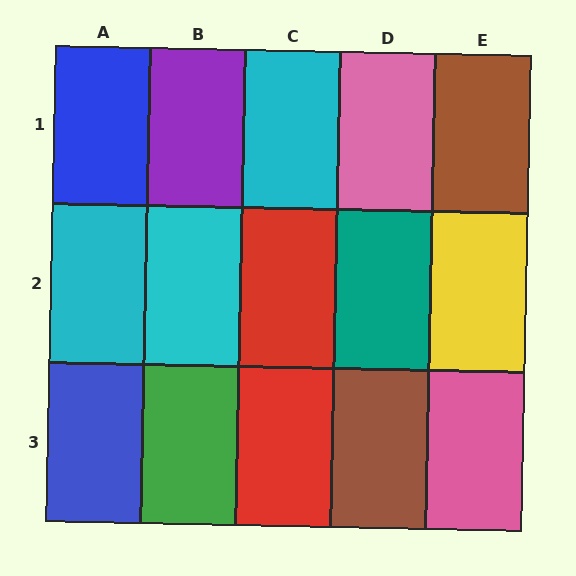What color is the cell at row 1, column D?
Pink.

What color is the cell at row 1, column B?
Purple.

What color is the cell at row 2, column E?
Yellow.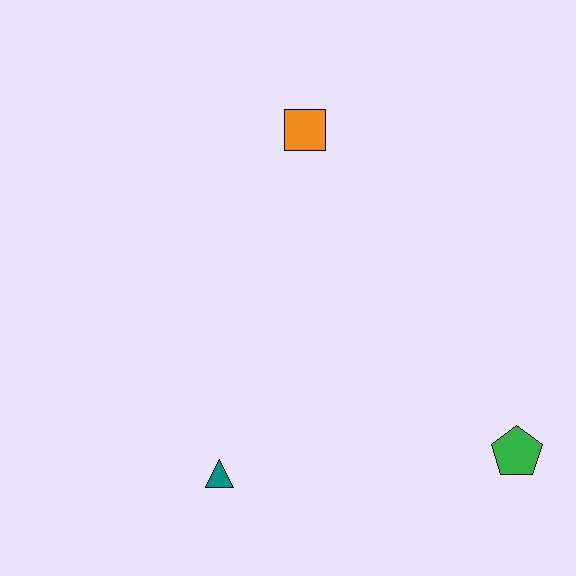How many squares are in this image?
There is 1 square.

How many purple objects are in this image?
There are no purple objects.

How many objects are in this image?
There are 3 objects.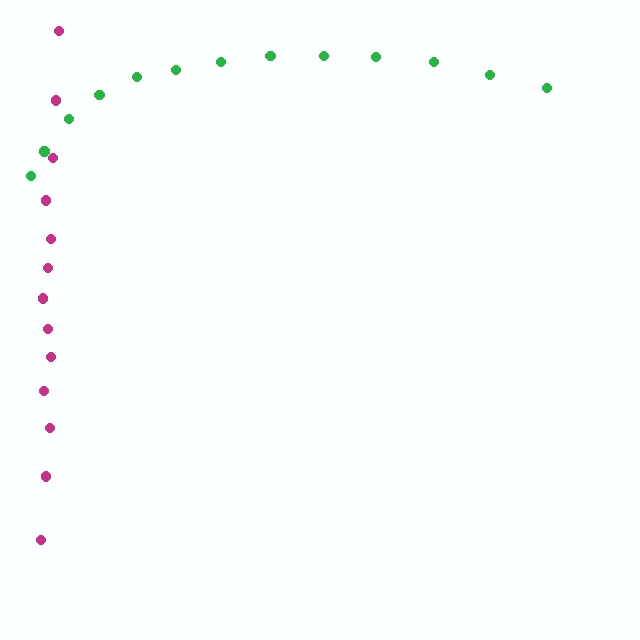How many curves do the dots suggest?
There are 2 distinct paths.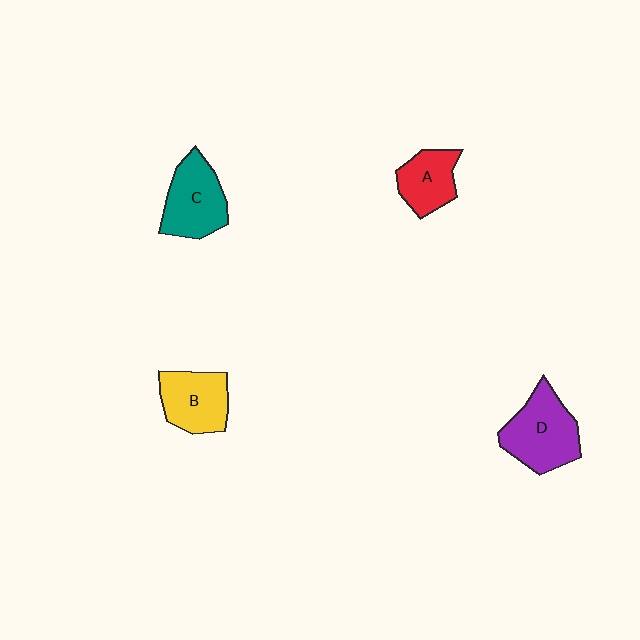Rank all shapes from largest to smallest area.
From largest to smallest: D (purple), C (teal), B (yellow), A (red).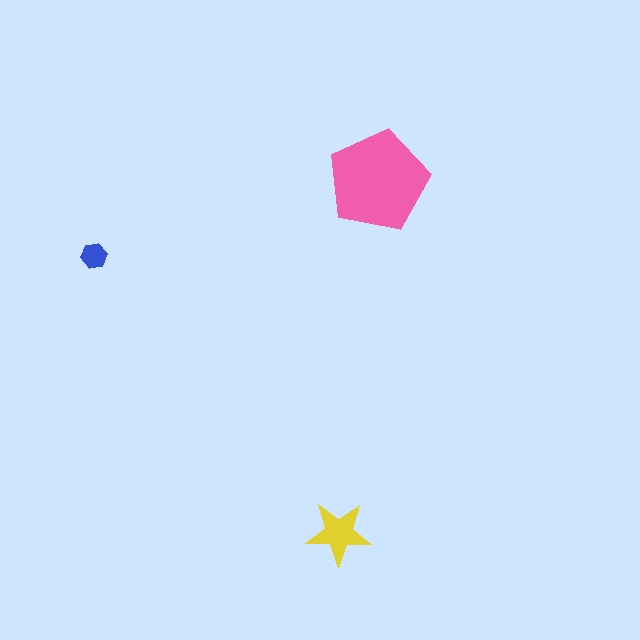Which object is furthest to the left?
The blue hexagon is leftmost.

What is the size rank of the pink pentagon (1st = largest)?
1st.